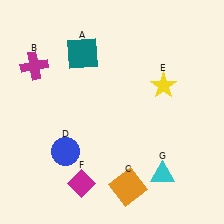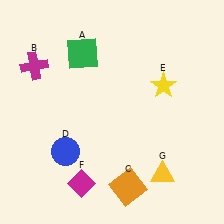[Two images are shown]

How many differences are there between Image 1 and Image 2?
There are 2 differences between the two images.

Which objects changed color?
A changed from teal to green. G changed from cyan to yellow.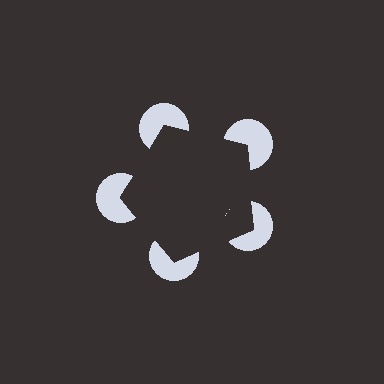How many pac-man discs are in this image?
There are 5 — one at each vertex of the illusory pentagon.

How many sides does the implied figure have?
5 sides.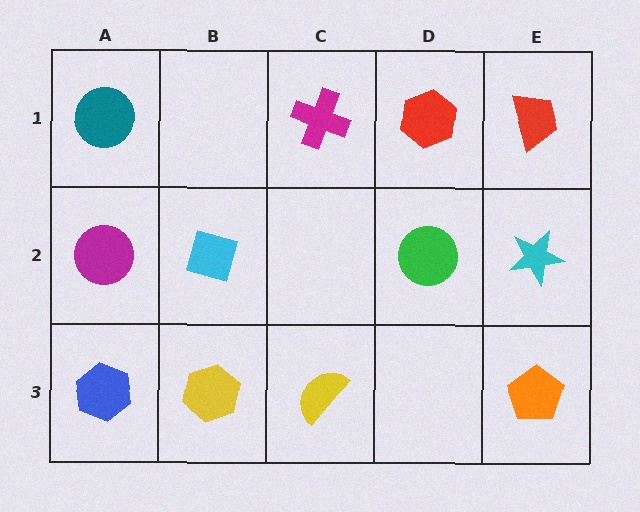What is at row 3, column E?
An orange pentagon.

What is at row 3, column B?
A yellow hexagon.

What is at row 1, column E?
A red trapezoid.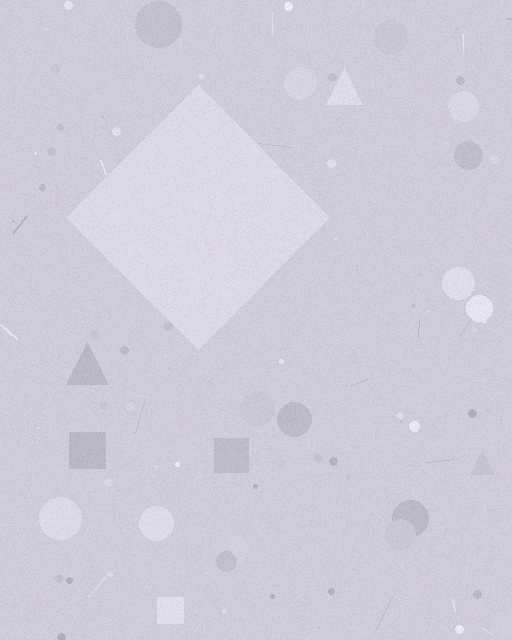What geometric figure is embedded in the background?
A diamond is embedded in the background.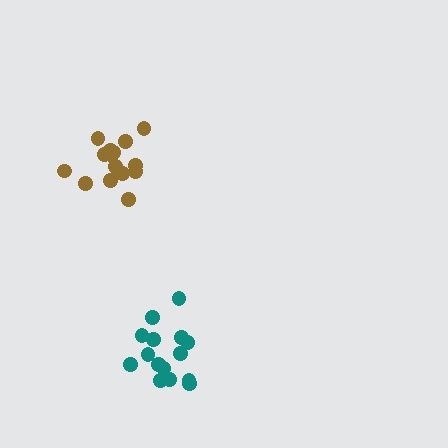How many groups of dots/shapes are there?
There are 2 groups.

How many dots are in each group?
Group 1: 16 dots, Group 2: 15 dots (31 total).